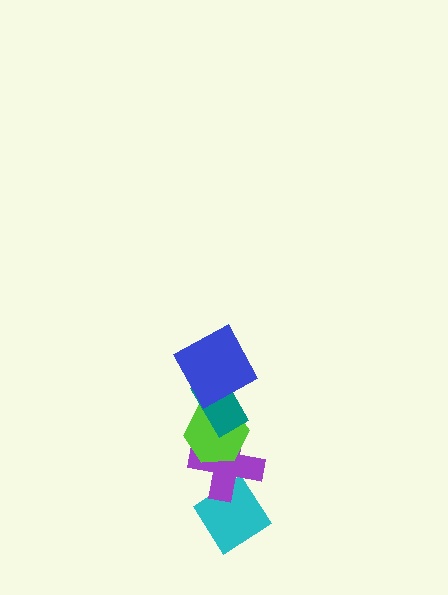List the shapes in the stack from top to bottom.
From top to bottom: the blue square, the teal rectangle, the lime hexagon, the purple cross, the cyan diamond.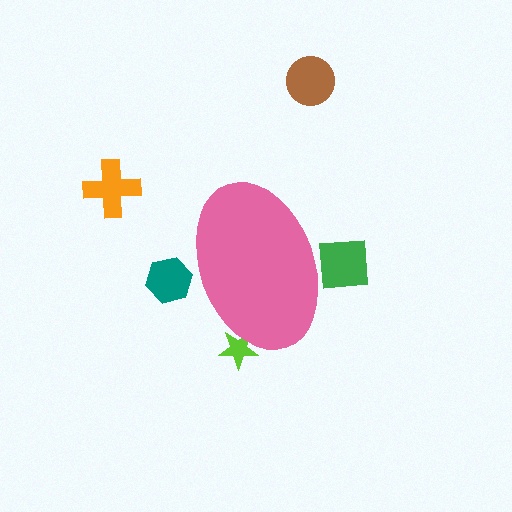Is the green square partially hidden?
Yes, the green square is partially hidden behind the pink ellipse.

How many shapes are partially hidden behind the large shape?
3 shapes are partially hidden.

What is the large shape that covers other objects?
A pink ellipse.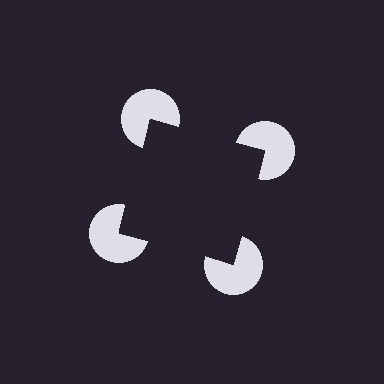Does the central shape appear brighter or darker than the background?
It typically appears slightly darker than the background, even though no actual brightness change is drawn.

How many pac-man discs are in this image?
There are 4 — one at each vertex of the illusory square.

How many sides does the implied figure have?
4 sides.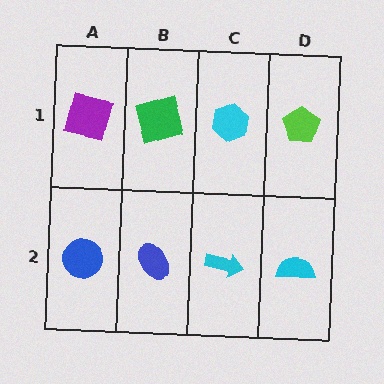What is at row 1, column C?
A cyan hexagon.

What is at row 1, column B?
A green square.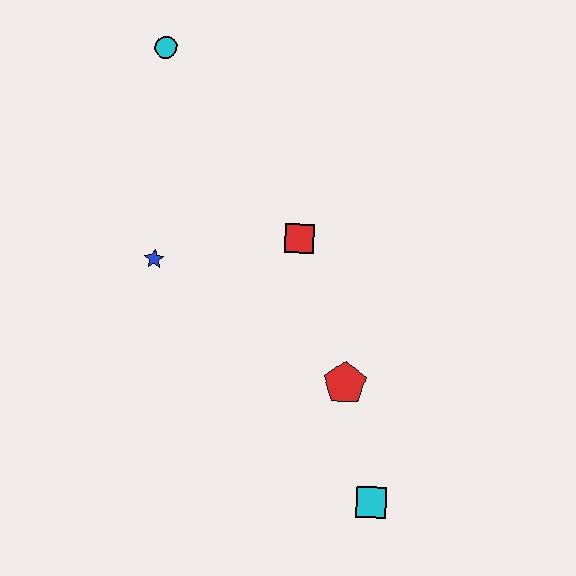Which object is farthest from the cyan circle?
The cyan square is farthest from the cyan circle.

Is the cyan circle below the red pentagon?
No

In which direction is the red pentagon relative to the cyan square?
The red pentagon is above the cyan square.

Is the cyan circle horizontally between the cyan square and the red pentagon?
No